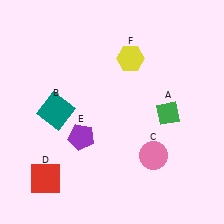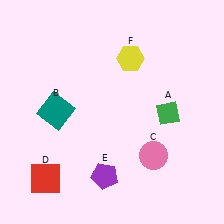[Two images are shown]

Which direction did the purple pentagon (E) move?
The purple pentagon (E) moved down.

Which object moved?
The purple pentagon (E) moved down.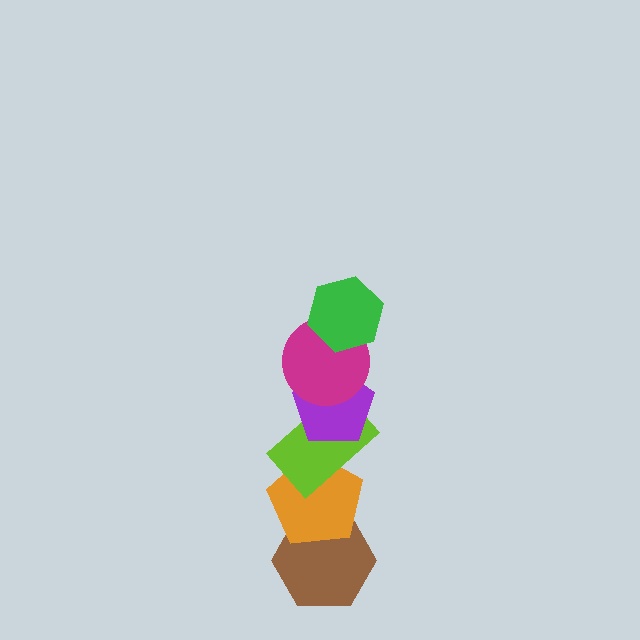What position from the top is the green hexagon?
The green hexagon is 1st from the top.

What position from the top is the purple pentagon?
The purple pentagon is 3rd from the top.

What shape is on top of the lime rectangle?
The purple pentagon is on top of the lime rectangle.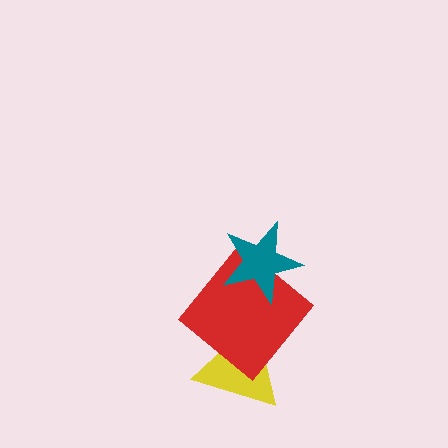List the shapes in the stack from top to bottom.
From top to bottom: the teal star, the red diamond, the yellow triangle.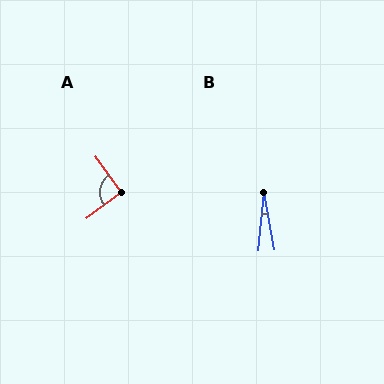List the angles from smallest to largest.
B (16°), A (91°).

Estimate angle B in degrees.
Approximately 16 degrees.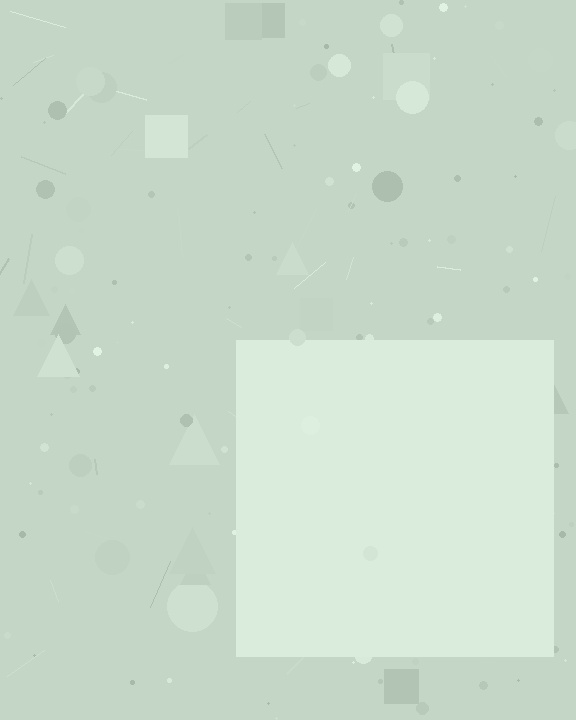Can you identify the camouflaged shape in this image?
The camouflaged shape is a square.